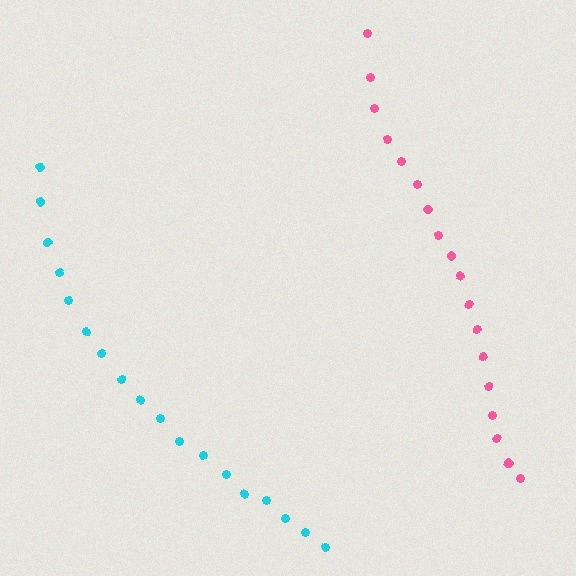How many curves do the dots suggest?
There are 2 distinct paths.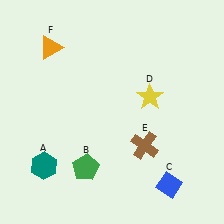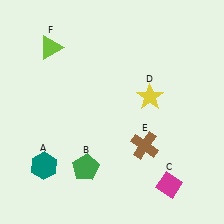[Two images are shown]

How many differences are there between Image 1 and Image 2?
There are 2 differences between the two images.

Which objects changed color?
C changed from blue to magenta. F changed from orange to lime.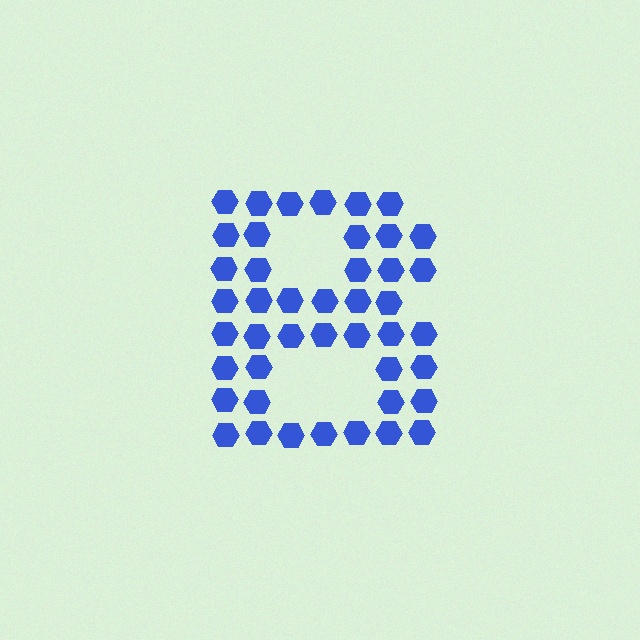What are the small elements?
The small elements are hexagons.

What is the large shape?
The large shape is the letter B.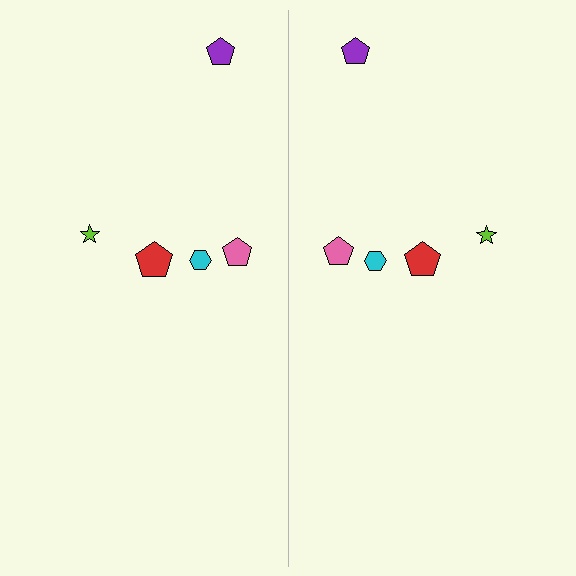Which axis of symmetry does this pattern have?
The pattern has a vertical axis of symmetry running through the center of the image.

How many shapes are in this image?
There are 10 shapes in this image.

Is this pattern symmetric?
Yes, this pattern has bilateral (reflection) symmetry.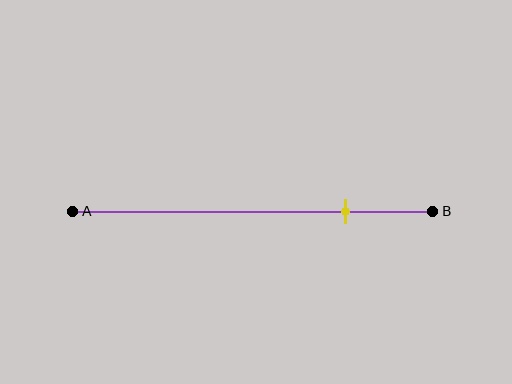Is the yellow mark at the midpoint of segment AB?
No, the mark is at about 75% from A, not at the 50% midpoint.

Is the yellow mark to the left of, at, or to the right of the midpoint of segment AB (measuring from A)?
The yellow mark is to the right of the midpoint of segment AB.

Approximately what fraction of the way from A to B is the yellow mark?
The yellow mark is approximately 75% of the way from A to B.